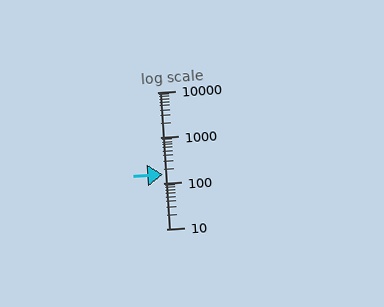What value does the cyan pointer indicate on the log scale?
The pointer indicates approximately 160.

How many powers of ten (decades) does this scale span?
The scale spans 3 decades, from 10 to 10000.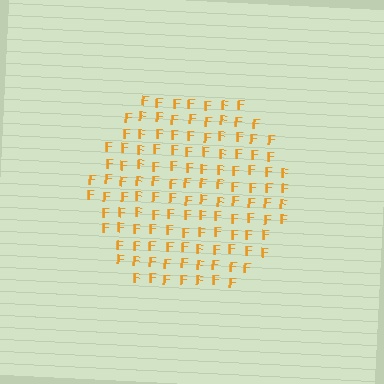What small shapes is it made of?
It is made of small letter F's.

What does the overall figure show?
The overall figure shows a hexagon.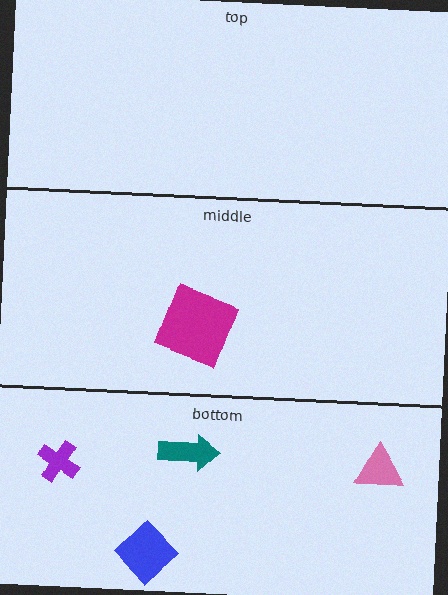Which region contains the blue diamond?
The bottom region.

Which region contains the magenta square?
The middle region.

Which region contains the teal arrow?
The bottom region.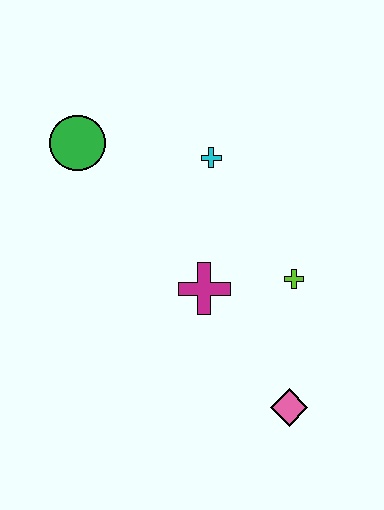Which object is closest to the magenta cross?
The lime cross is closest to the magenta cross.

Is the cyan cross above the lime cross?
Yes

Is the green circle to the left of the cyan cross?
Yes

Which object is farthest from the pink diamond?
The green circle is farthest from the pink diamond.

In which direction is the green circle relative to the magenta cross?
The green circle is above the magenta cross.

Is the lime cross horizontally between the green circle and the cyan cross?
No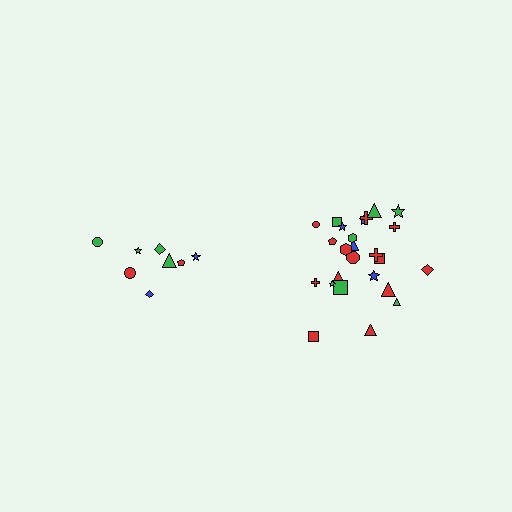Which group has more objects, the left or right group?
The right group.